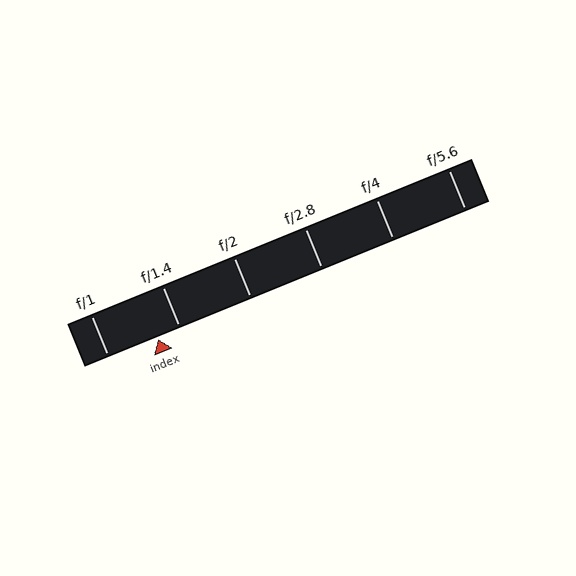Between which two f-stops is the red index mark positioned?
The index mark is between f/1 and f/1.4.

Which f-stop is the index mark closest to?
The index mark is closest to f/1.4.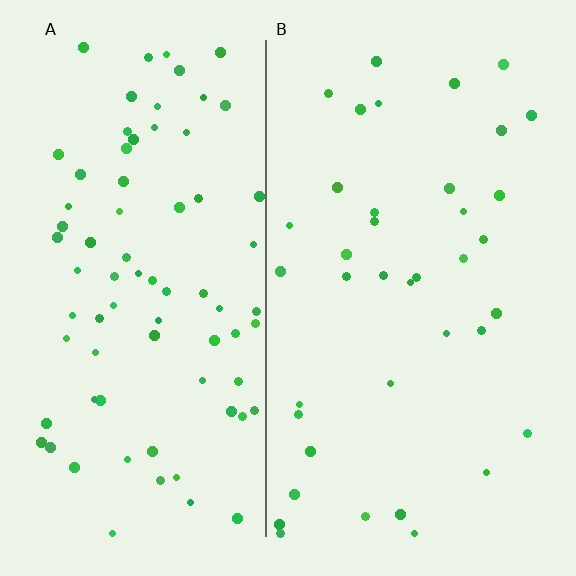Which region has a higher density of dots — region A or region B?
A (the left).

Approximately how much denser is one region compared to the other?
Approximately 2.0× — region A over region B.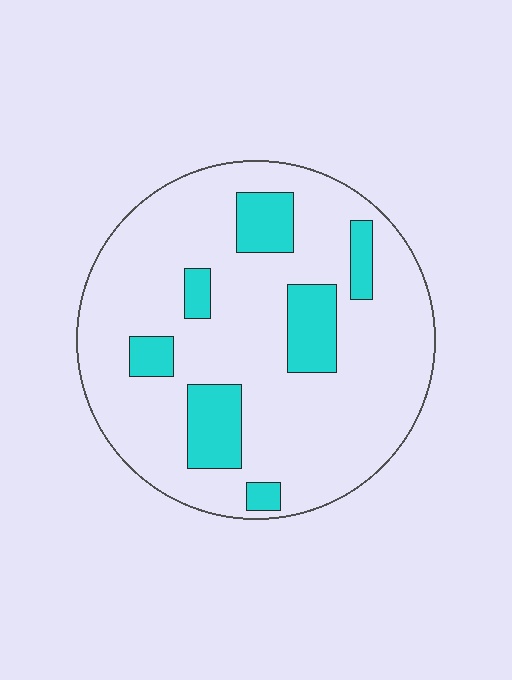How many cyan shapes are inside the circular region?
7.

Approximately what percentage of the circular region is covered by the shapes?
Approximately 20%.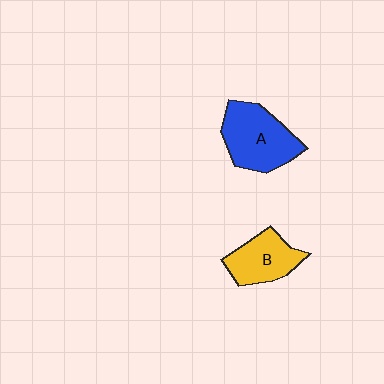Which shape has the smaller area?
Shape B (yellow).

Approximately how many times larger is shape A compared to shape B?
Approximately 1.4 times.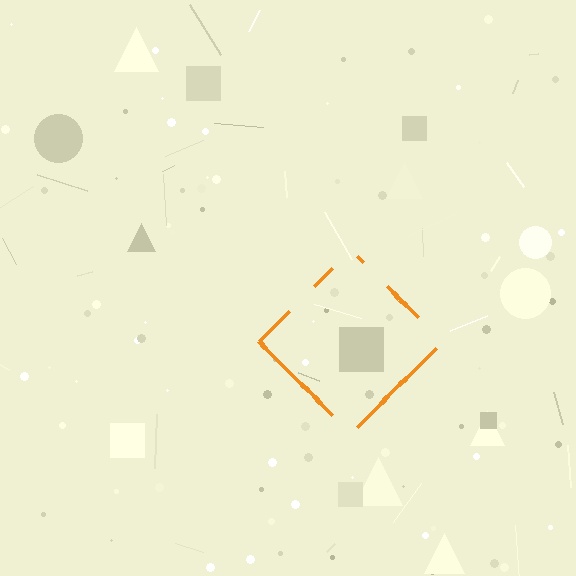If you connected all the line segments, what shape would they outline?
They would outline a diamond.